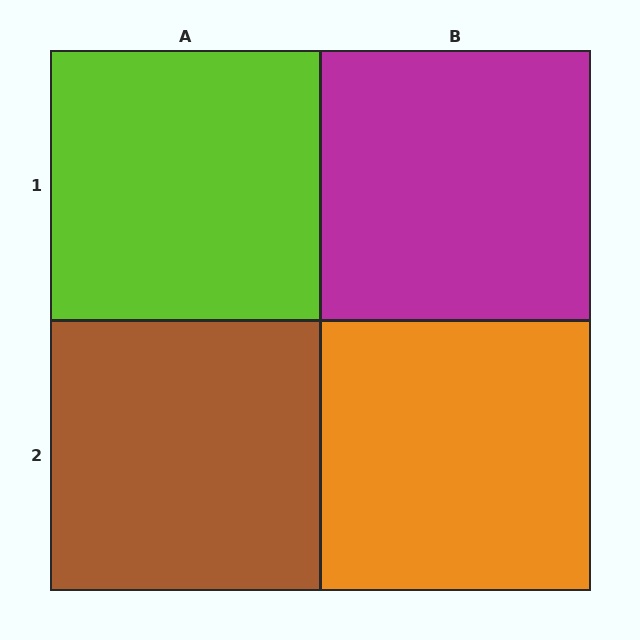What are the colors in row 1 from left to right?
Lime, magenta.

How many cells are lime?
1 cell is lime.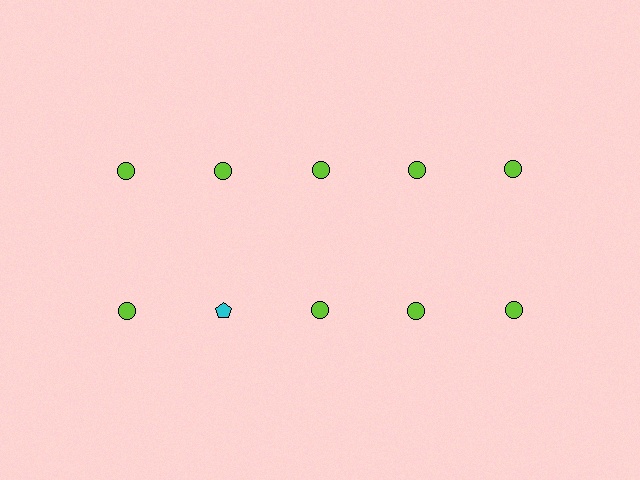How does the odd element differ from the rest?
It differs in both color (cyan instead of lime) and shape (pentagon instead of circle).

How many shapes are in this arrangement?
There are 10 shapes arranged in a grid pattern.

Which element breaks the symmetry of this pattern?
The cyan pentagon in the second row, second from left column breaks the symmetry. All other shapes are lime circles.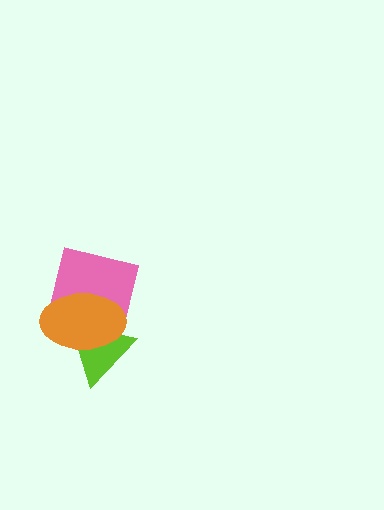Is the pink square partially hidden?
Yes, it is partially covered by another shape.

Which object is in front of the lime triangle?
The orange ellipse is in front of the lime triangle.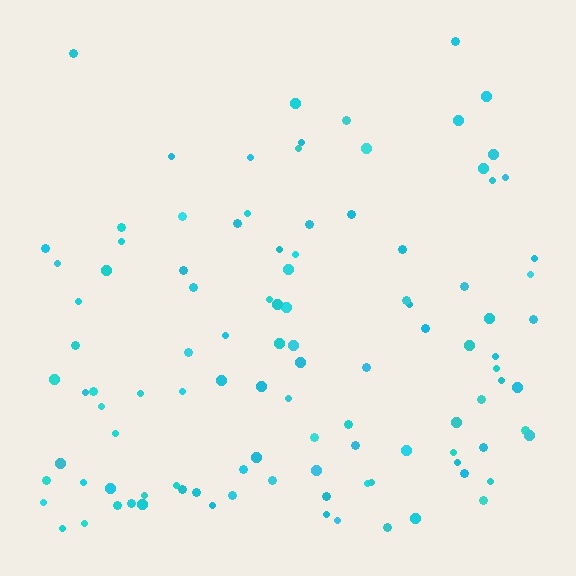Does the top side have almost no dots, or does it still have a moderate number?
Still a moderate number, just noticeably fewer than the bottom.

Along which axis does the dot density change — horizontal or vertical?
Vertical.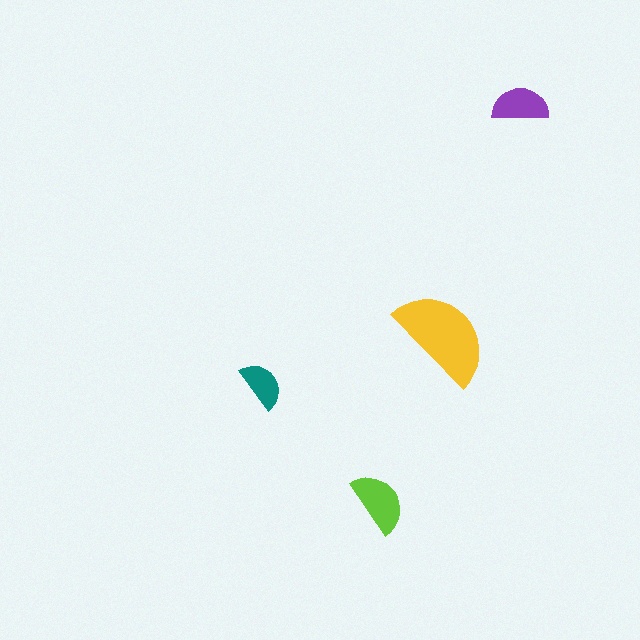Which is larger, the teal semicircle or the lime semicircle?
The lime one.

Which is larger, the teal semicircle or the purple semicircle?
The purple one.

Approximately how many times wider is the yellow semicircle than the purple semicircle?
About 2 times wider.